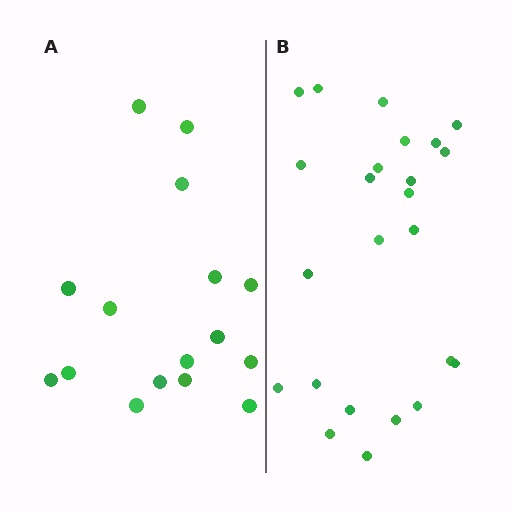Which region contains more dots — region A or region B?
Region B (the right region) has more dots.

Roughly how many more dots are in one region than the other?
Region B has roughly 8 or so more dots than region A.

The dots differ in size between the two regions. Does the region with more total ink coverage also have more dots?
No. Region A has more total ink coverage because its dots are larger, but region B actually contains more individual dots. Total area can be misleading — the number of items is what matters here.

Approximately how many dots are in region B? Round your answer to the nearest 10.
About 20 dots. (The exact count is 24, which rounds to 20.)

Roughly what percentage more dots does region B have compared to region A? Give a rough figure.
About 50% more.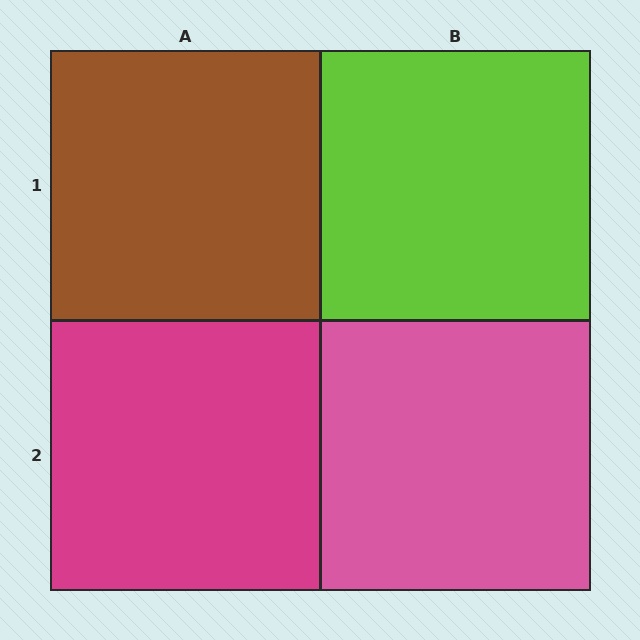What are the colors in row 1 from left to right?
Brown, lime.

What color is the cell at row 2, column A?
Magenta.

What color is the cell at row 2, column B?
Pink.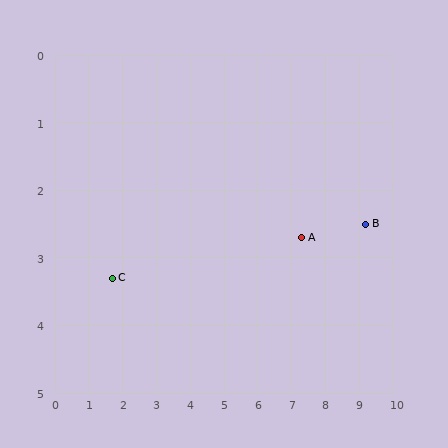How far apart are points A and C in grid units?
Points A and C are about 5.6 grid units apart.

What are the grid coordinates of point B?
Point B is at approximately (9.2, 2.5).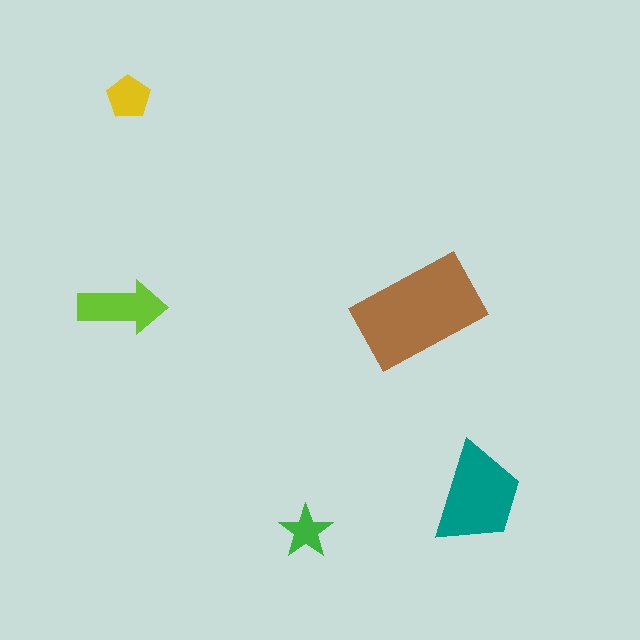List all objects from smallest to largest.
The green star, the yellow pentagon, the lime arrow, the teal trapezoid, the brown rectangle.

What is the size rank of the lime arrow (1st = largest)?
3rd.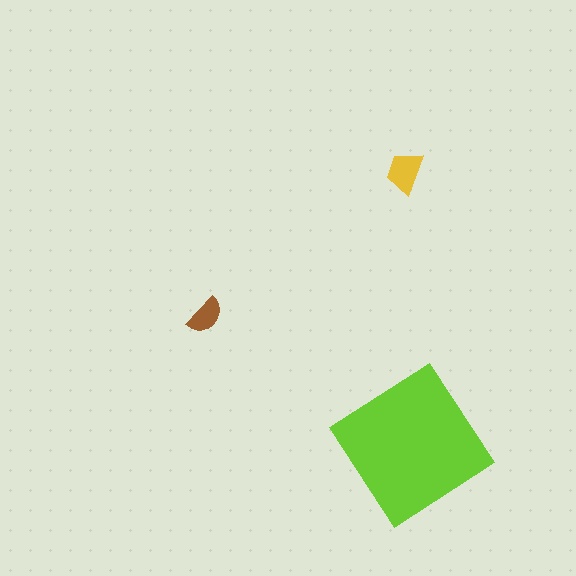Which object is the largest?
The lime diamond.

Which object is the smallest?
The brown semicircle.